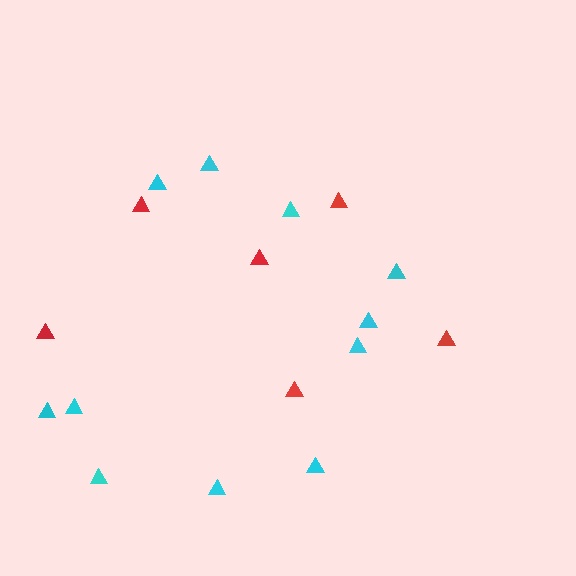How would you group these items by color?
There are 2 groups: one group of cyan triangles (11) and one group of red triangles (6).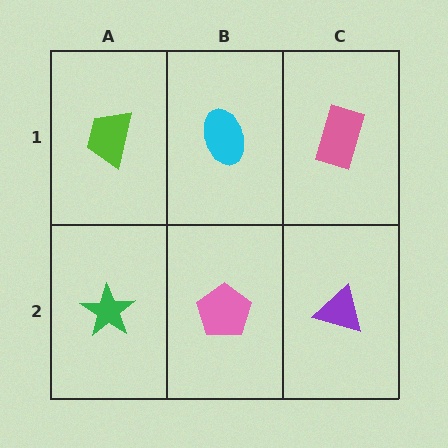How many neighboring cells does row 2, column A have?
2.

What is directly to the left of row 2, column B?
A green star.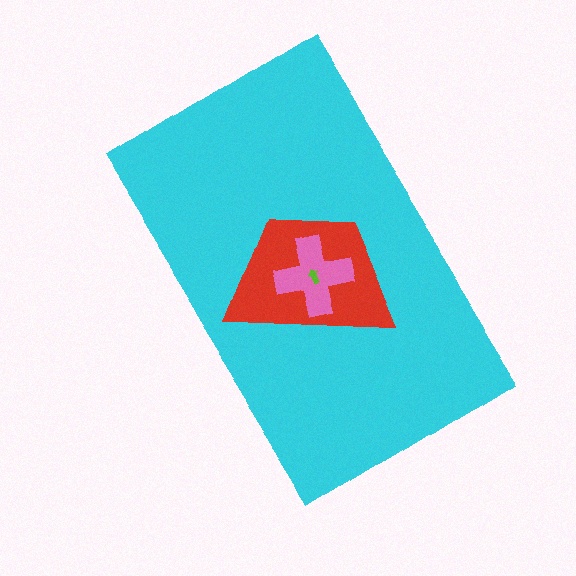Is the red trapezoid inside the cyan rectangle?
Yes.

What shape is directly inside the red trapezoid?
The pink cross.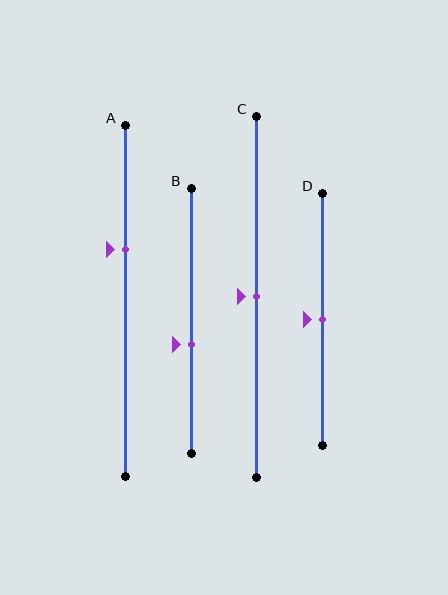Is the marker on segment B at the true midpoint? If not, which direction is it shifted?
No, the marker on segment B is shifted downward by about 9% of the segment length.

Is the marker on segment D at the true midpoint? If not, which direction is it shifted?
Yes, the marker on segment D is at the true midpoint.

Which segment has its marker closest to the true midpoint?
Segment C has its marker closest to the true midpoint.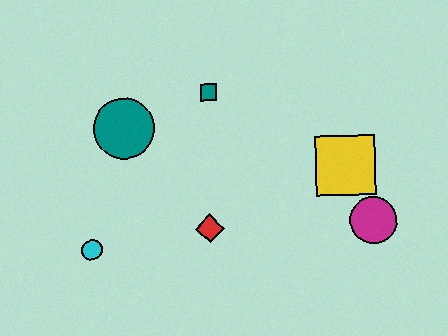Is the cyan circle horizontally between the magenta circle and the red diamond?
No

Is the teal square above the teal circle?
Yes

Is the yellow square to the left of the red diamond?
No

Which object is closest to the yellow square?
The magenta circle is closest to the yellow square.